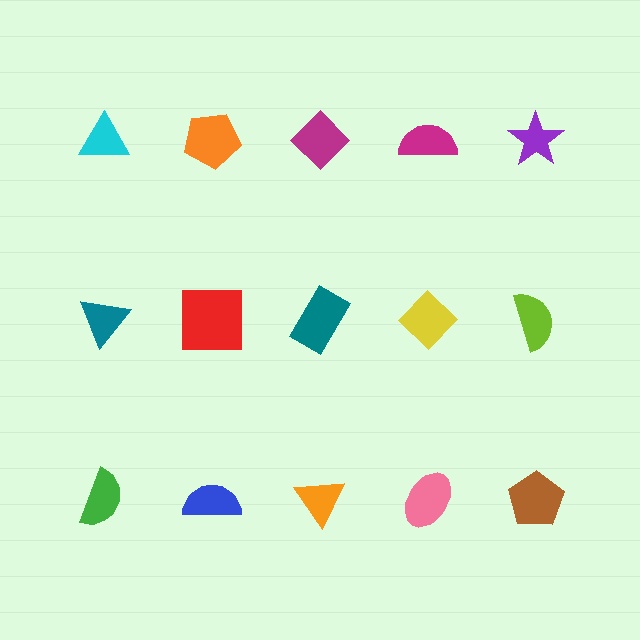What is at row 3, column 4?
A pink ellipse.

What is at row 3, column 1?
A green semicircle.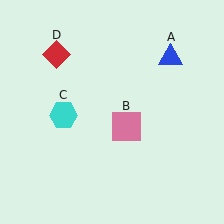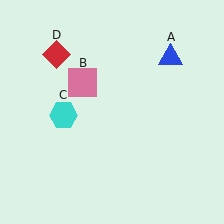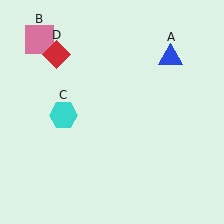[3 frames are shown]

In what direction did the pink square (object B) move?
The pink square (object B) moved up and to the left.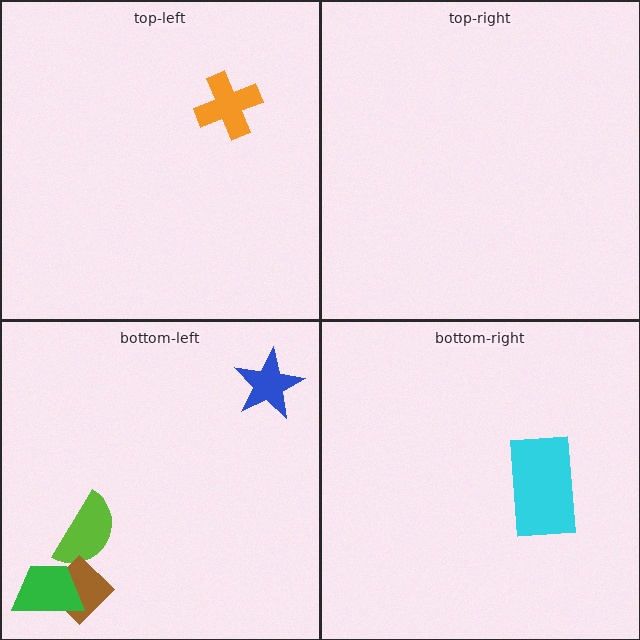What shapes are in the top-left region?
The orange cross.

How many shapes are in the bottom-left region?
4.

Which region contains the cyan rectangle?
The bottom-right region.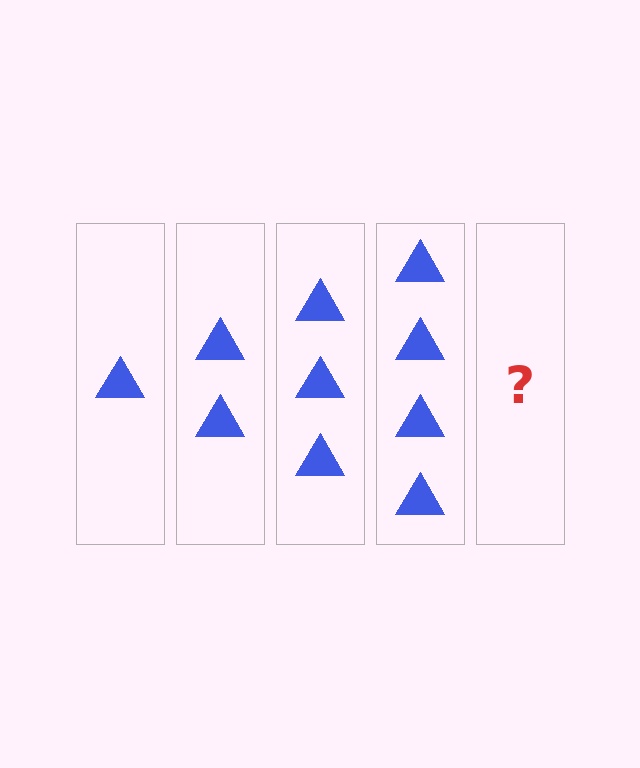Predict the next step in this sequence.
The next step is 5 triangles.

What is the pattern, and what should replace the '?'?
The pattern is that each step adds one more triangle. The '?' should be 5 triangles.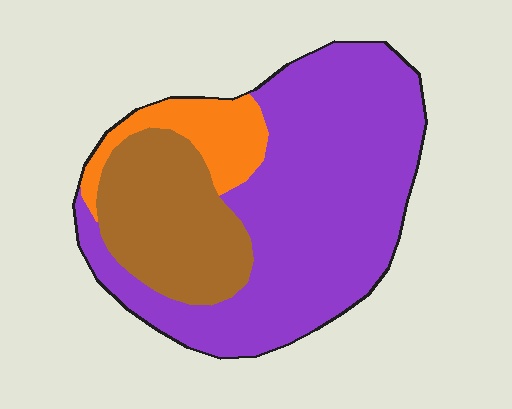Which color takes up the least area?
Orange, at roughly 10%.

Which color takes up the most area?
Purple, at roughly 65%.